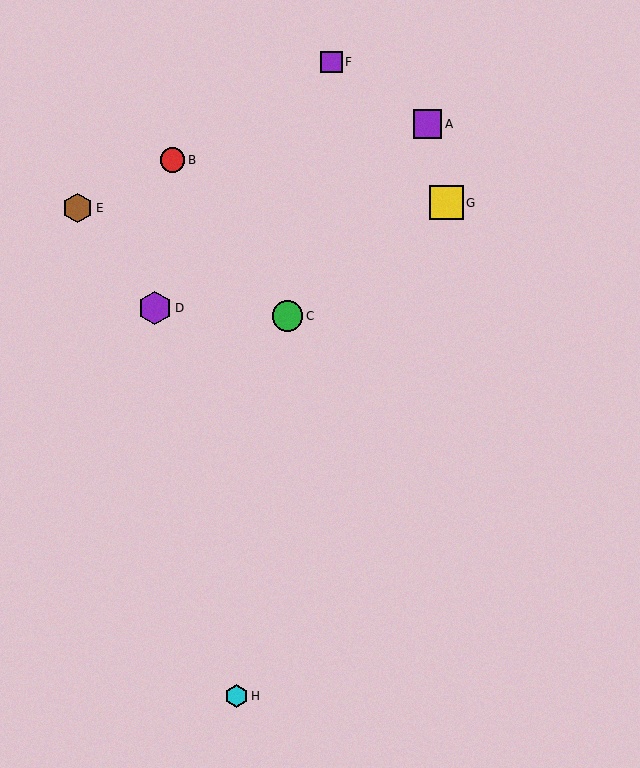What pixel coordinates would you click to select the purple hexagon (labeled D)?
Click at (155, 308) to select the purple hexagon D.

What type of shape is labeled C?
Shape C is a green circle.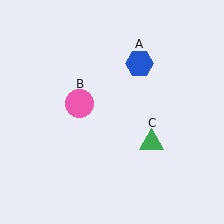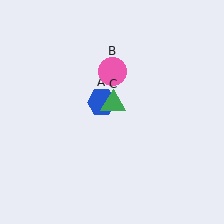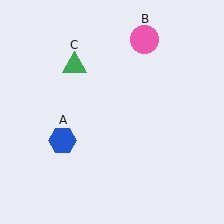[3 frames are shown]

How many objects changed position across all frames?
3 objects changed position: blue hexagon (object A), pink circle (object B), green triangle (object C).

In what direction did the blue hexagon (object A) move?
The blue hexagon (object A) moved down and to the left.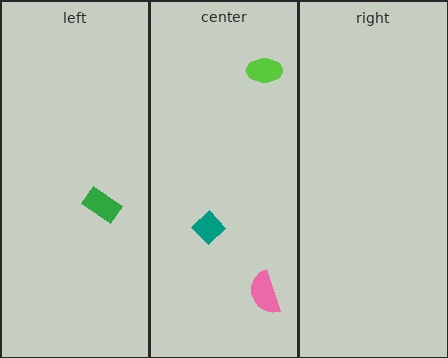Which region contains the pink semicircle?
The center region.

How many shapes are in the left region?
1.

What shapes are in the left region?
The green rectangle.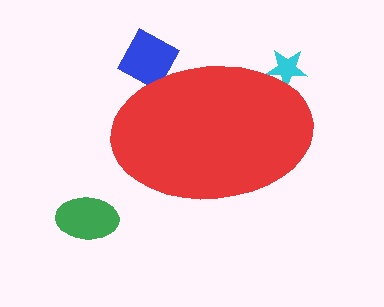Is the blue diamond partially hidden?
Yes, the blue diamond is partially hidden behind the red ellipse.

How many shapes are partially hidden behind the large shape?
2 shapes are partially hidden.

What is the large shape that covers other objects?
A red ellipse.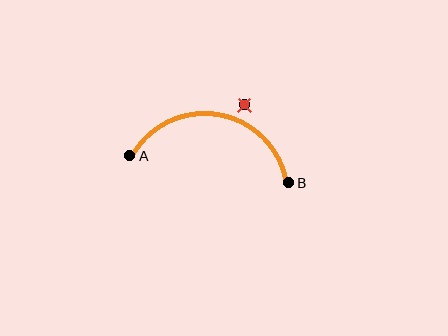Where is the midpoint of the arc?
The arc midpoint is the point on the curve farthest from the straight line joining A and B. It sits above that line.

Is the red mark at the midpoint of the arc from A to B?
No — the red mark does not lie on the arc at all. It sits slightly outside the curve.